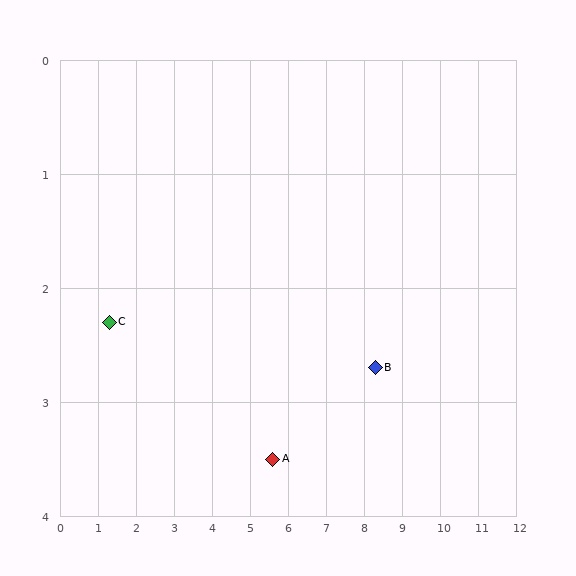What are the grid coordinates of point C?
Point C is at approximately (1.3, 2.3).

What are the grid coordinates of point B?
Point B is at approximately (8.3, 2.7).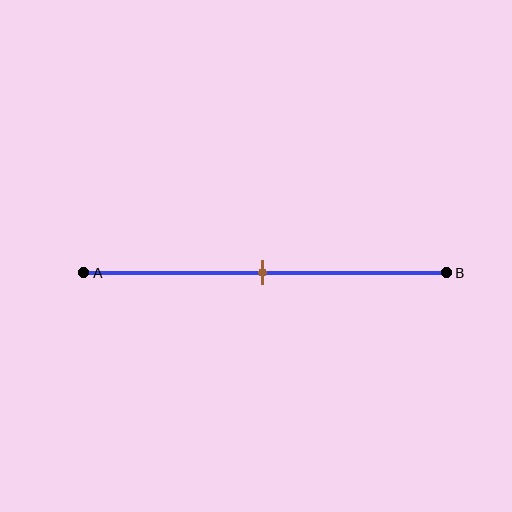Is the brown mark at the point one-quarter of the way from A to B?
No, the mark is at about 50% from A, not at the 25% one-quarter point.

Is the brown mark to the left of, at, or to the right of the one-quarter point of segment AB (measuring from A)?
The brown mark is to the right of the one-quarter point of segment AB.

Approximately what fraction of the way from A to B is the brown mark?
The brown mark is approximately 50% of the way from A to B.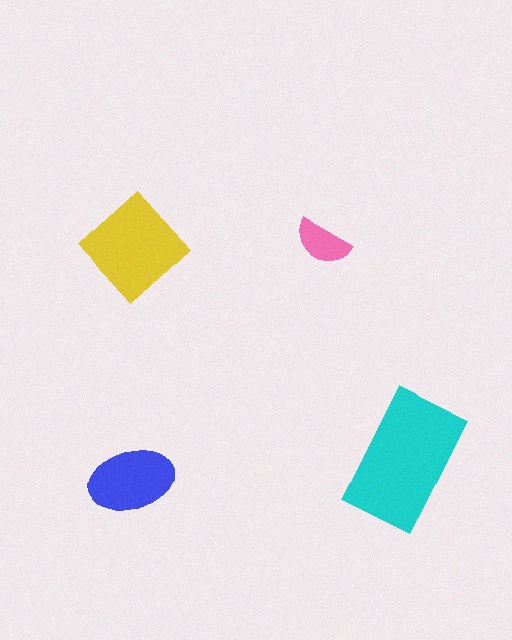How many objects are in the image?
There are 4 objects in the image.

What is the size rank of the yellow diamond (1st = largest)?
2nd.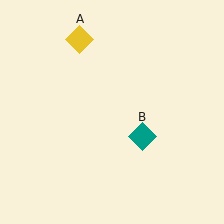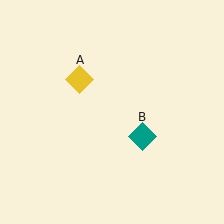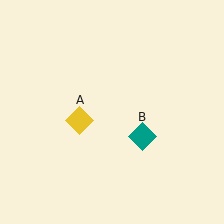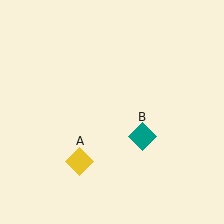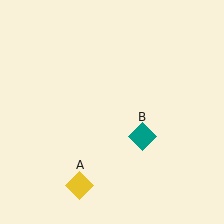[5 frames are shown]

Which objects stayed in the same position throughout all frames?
Teal diamond (object B) remained stationary.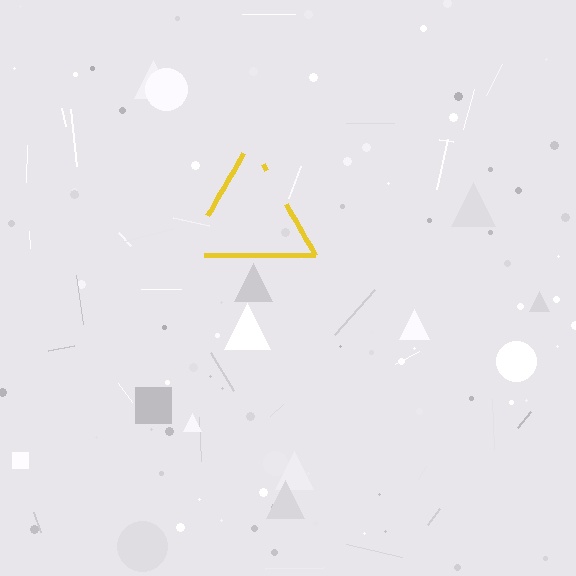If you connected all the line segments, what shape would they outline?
They would outline a triangle.